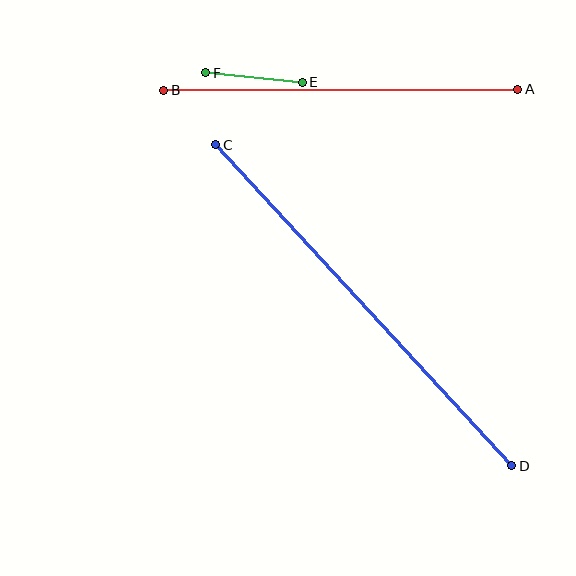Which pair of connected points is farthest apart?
Points C and D are farthest apart.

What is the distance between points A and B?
The distance is approximately 354 pixels.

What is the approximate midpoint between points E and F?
The midpoint is at approximately (254, 77) pixels.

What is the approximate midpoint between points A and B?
The midpoint is at approximately (341, 90) pixels.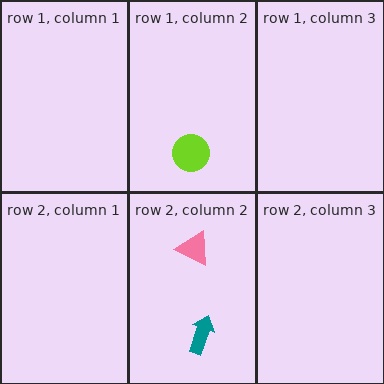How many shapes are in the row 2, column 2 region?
2.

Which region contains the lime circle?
The row 1, column 2 region.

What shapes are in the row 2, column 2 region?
The teal arrow, the pink triangle.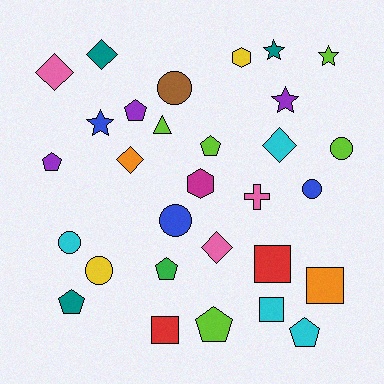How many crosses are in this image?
There is 1 cross.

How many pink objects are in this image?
There are 3 pink objects.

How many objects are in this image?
There are 30 objects.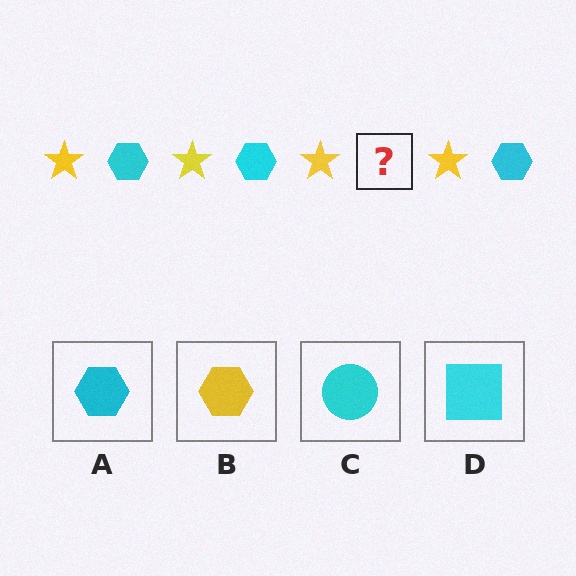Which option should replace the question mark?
Option A.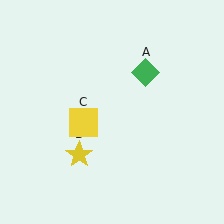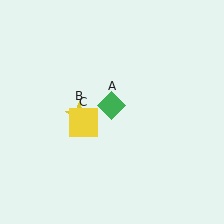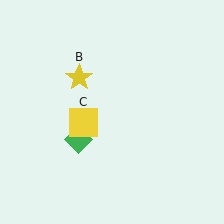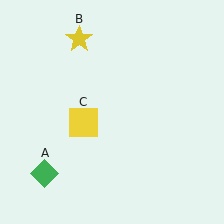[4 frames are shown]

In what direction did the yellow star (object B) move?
The yellow star (object B) moved up.